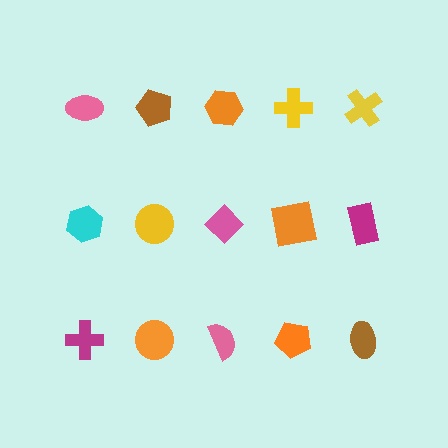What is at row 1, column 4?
A yellow cross.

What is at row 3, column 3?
A pink semicircle.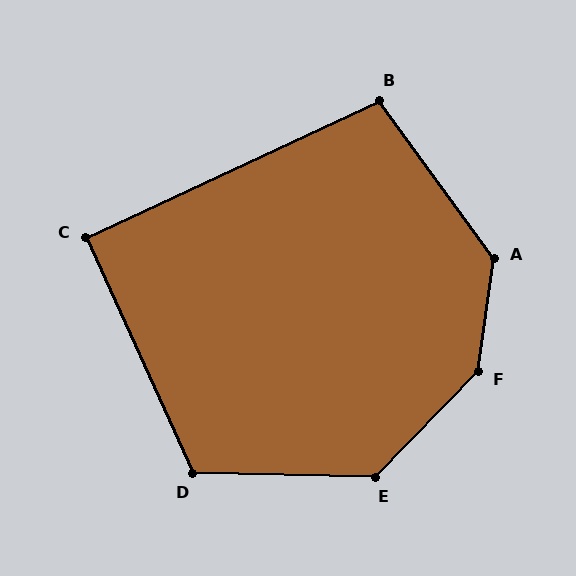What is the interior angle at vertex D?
Approximately 116 degrees (obtuse).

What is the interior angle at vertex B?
Approximately 101 degrees (obtuse).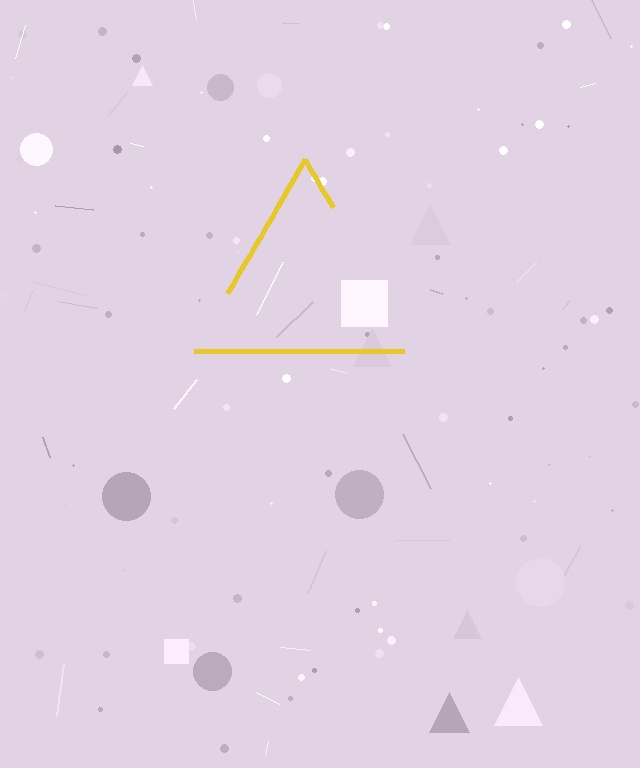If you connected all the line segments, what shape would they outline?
They would outline a triangle.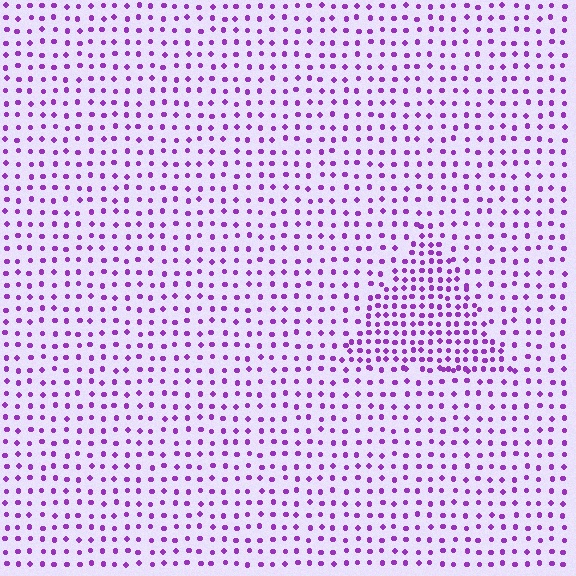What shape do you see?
I see a triangle.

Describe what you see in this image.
The image contains small purple elements arranged at two different densities. A triangle-shaped region is visible where the elements are more densely packed than the surrounding area.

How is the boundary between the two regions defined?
The boundary is defined by a change in element density (approximately 1.9x ratio). All elements are the same color, size, and shape.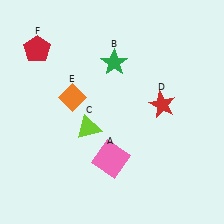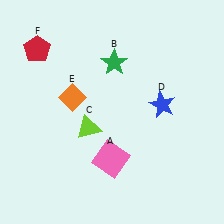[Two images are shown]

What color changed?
The star (D) changed from red in Image 1 to blue in Image 2.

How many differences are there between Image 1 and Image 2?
There is 1 difference between the two images.